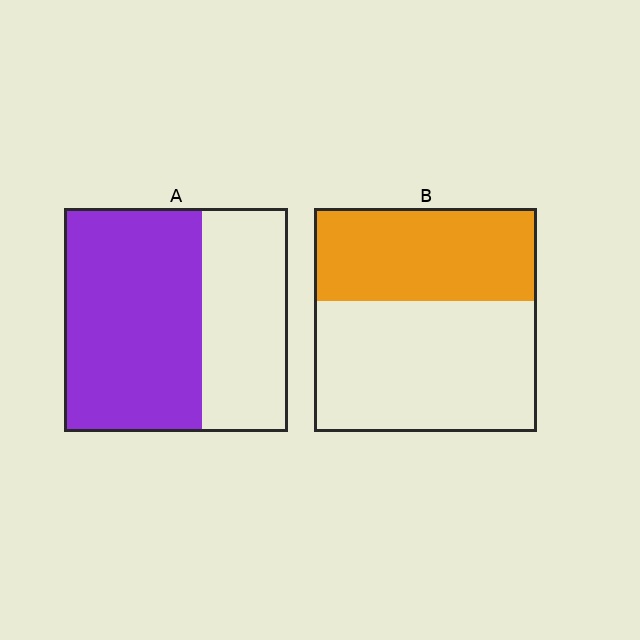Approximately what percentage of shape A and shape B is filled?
A is approximately 60% and B is approximately 40%.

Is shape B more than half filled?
No.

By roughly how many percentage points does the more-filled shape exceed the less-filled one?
By roughly 20 percentage points (A over B).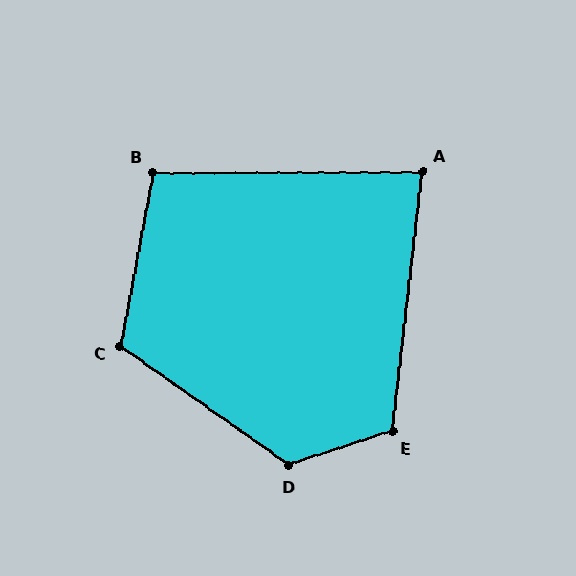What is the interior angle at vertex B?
Approximately 101 degrees (obtuse).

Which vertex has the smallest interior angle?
A, at approximately 83 degrees.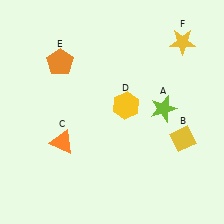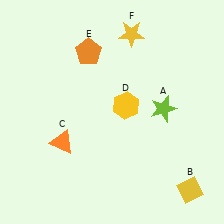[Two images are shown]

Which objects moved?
The objects that moved are: the yellow diamond (B), the orange pentagon (E), the yellow star (F).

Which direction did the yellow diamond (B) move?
The yellow diamond (B) moved down.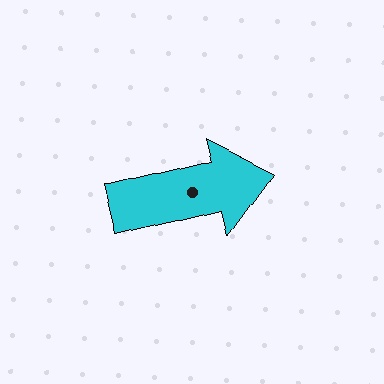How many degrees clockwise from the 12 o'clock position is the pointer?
Approximately 76 degrees.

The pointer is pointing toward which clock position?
Roughly 3 o'clock.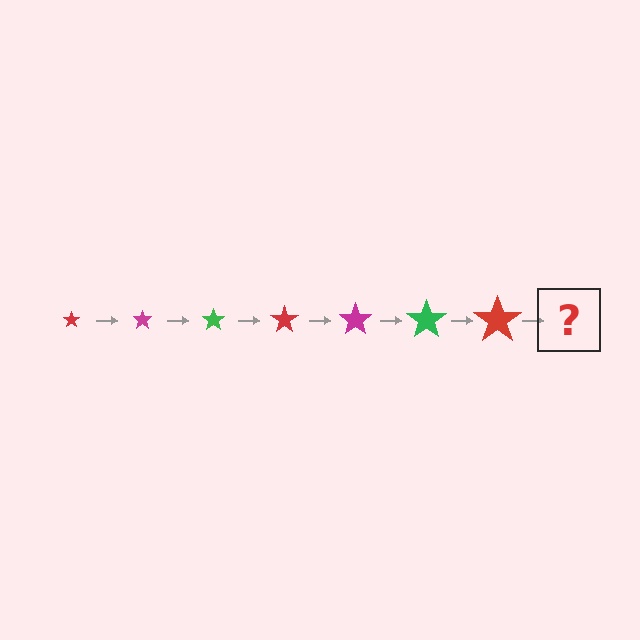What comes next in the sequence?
The next element should be a magenta star, larger than the previous one.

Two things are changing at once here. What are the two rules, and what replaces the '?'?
The two rules are that the star grows larger each step and the color cycles through red, magenta, and green. The '?' should be a magenta star, larger than the previous one.